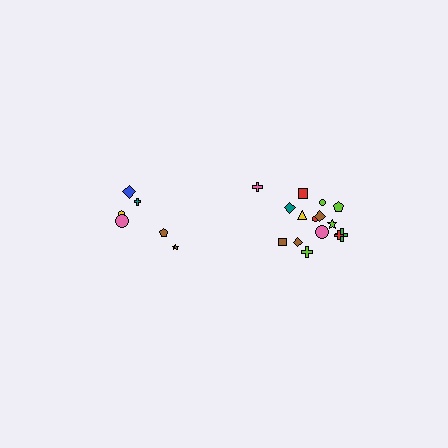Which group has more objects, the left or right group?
The right group.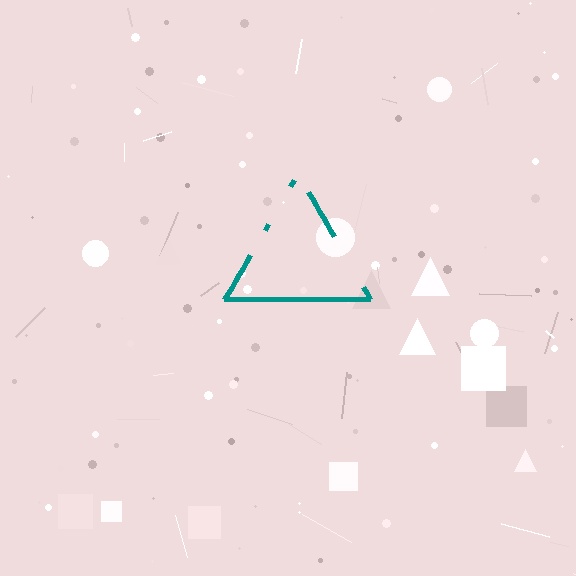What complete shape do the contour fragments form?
The contour fragments form a triangle.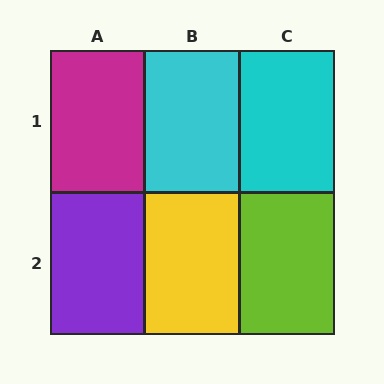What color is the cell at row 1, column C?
Cyan.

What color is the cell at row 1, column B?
Cyan.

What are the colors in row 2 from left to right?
Purple, yellow, lime.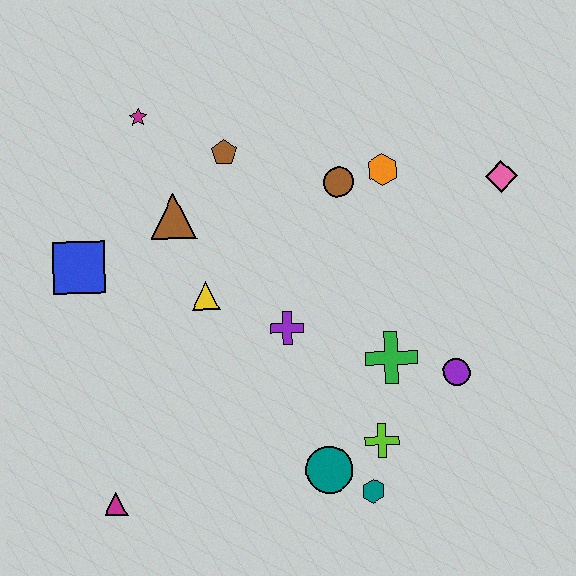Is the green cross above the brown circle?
No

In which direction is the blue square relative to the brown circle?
The blue square is to the left of the brown circle.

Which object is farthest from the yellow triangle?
The pink diamond is farthest from the yellow triangle.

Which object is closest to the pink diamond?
The orange hexagon is closest to the pink diamond.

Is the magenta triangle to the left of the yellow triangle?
Yes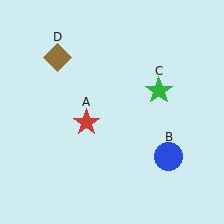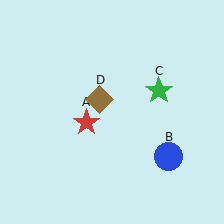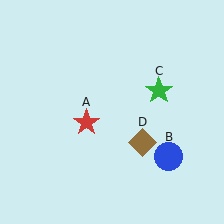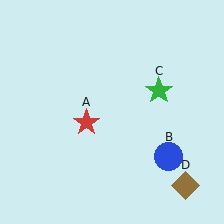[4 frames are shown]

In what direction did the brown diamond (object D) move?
The brown diamond (object D) moved down and to the right.